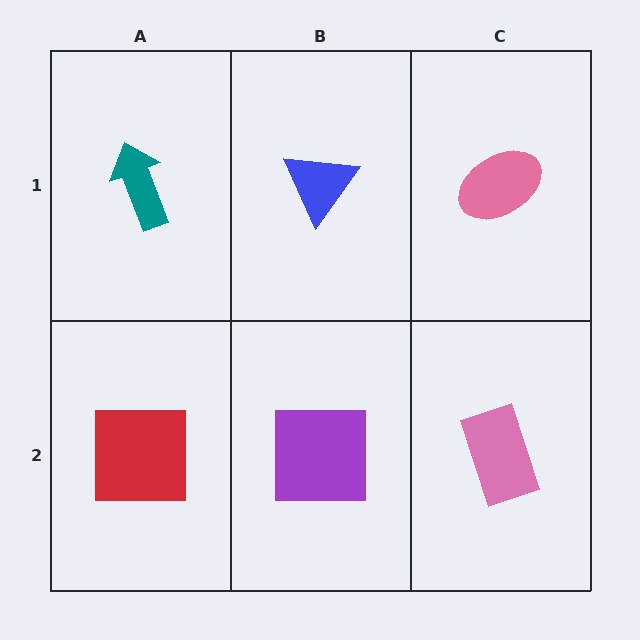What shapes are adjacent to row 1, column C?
A pink rectangle (row 2, column C), a blue triangle (row 1, column B).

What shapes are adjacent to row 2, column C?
A pink ellipse (row 1, column C), a purple square (row 2, column B).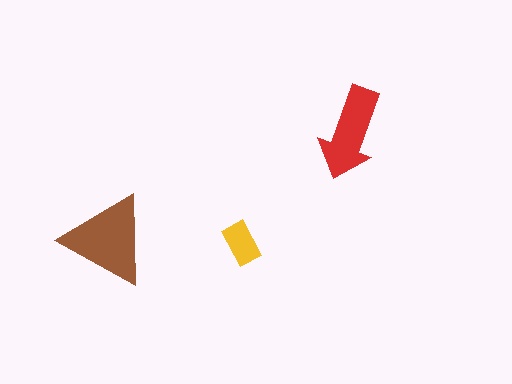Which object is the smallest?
The yellow rectangle.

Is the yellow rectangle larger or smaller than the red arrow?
Smaller.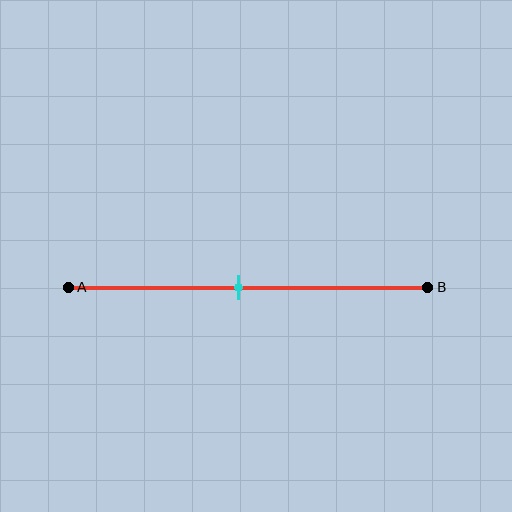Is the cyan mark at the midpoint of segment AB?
Yes, the mark is approximately at the midpoint.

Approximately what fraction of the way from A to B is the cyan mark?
The cyan mark is approximately 45% of the way from A to B.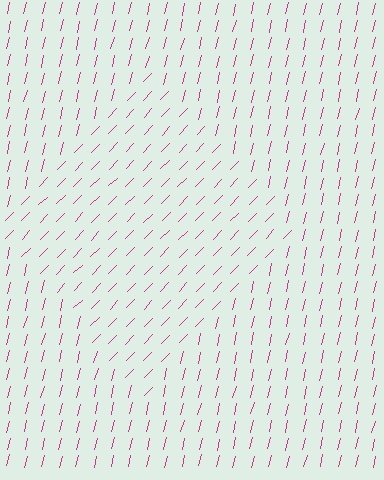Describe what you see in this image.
The image is filled with small magenta line segments. A diamond region in the image has lines oriented differently from the surrounding lines, creating a visible texture boundary.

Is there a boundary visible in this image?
Yes, there is a texture boundary formed by a change in line orientation.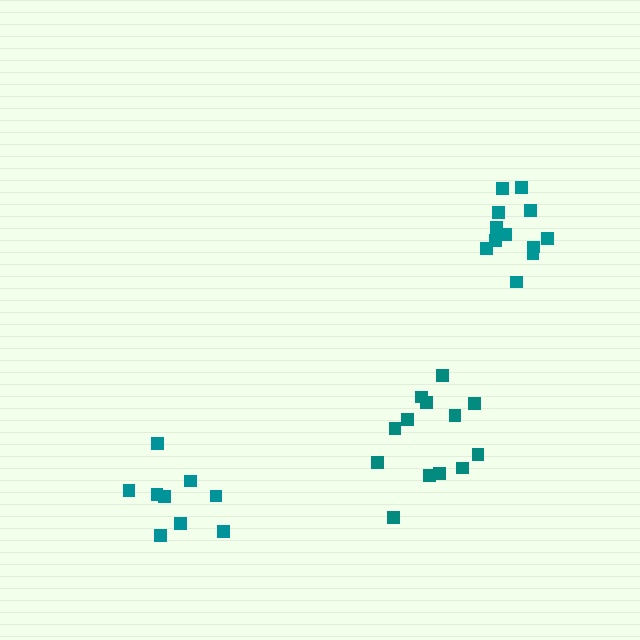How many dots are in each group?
Group 1: 9 dots, Group 2: 12 dots, Group 3: 13 dots (34 total).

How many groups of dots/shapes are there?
There are 3 groups.